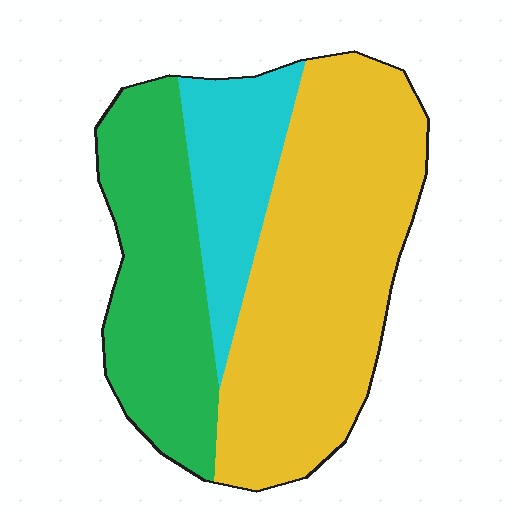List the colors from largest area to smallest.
From largest to smallest: yellow, green, cyan.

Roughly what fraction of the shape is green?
Green covers around 30% of the shape.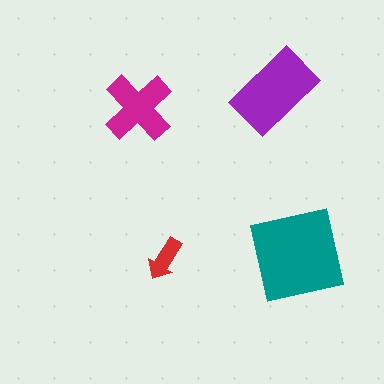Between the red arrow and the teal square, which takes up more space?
The teal square.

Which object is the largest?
The teal square.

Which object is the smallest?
The red arrow.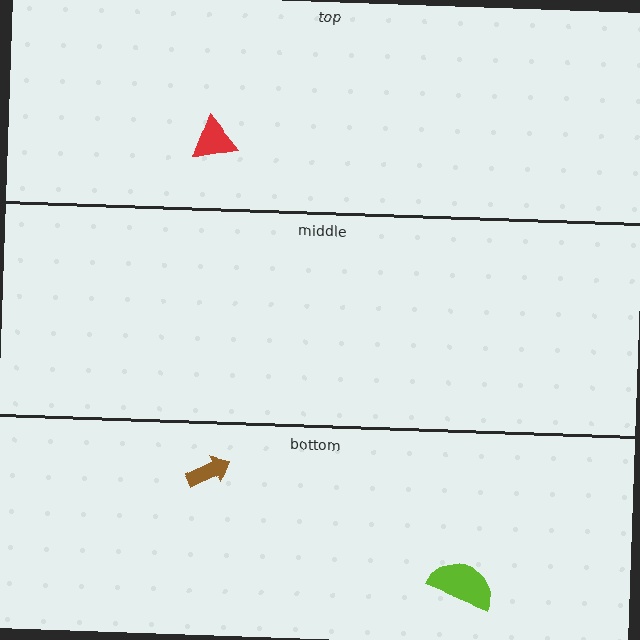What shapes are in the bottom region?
The brown arrow, the lime semicircle.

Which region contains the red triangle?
The top region.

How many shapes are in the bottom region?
2.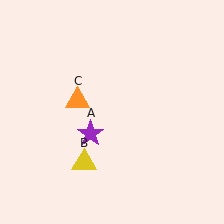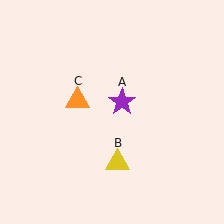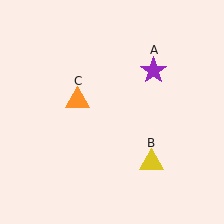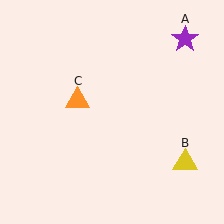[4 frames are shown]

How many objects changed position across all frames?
2 objects changed position: purple star (object A), yellow triangle (object B).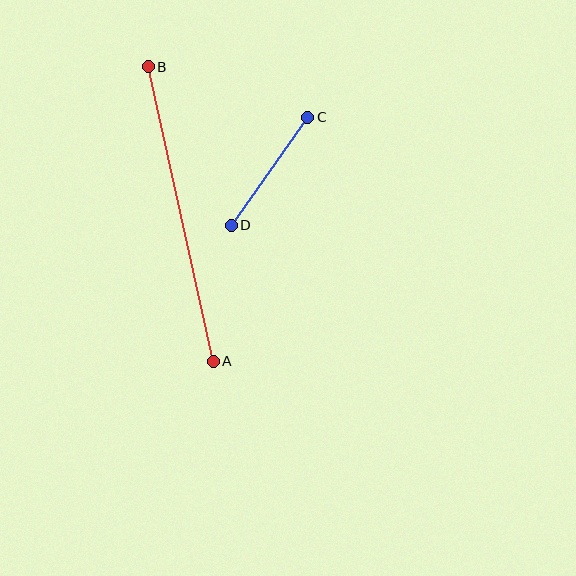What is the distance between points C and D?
The distance is approximately 132 pixels.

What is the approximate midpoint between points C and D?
The midpoint is at approximately (269, 171) pixels.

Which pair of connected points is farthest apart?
Points A and B are farthest apart.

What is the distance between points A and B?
The distance is approximately 302 pixels.